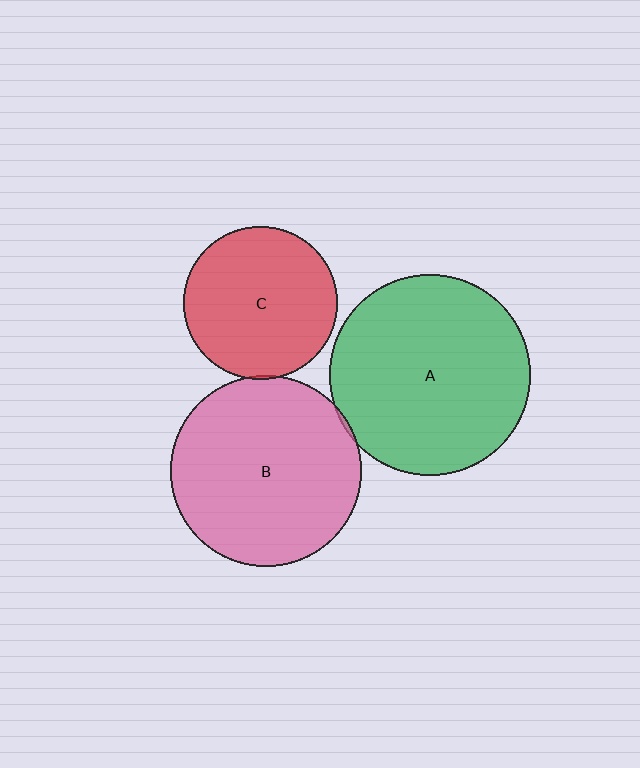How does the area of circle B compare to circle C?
Approximately 1.6 times.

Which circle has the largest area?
Circle A (green).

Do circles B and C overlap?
Yes.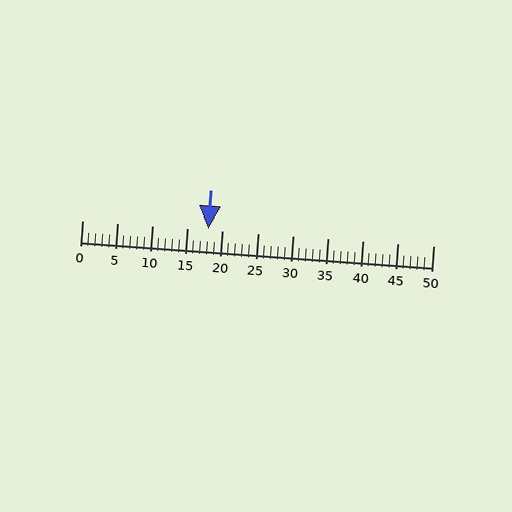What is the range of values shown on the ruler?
The ruler shows values from 0 to 50.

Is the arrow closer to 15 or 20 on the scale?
The arrow is closer to 20.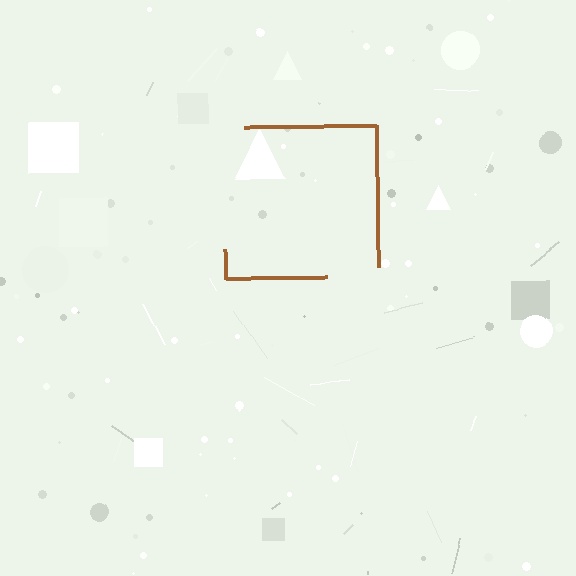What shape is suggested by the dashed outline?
The dashed outline suggests a square.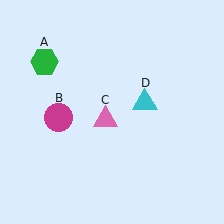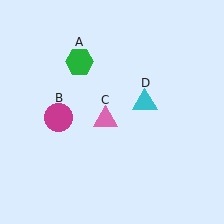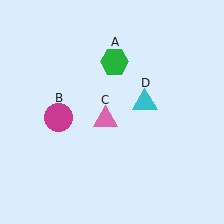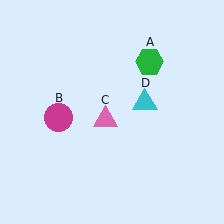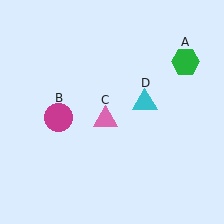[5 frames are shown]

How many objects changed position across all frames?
1 object changed position: green hexagon (object A).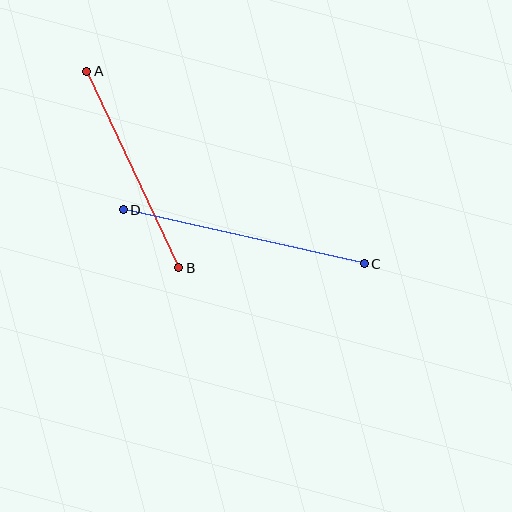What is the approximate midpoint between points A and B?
The midpoint is at approximately (133, 170) pixels.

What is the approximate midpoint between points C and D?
The midpoint is at approximately (244, 237) pixels.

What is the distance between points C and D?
The distance is approximately 247 pixels.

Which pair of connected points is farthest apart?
Points C and D are farthest apart.